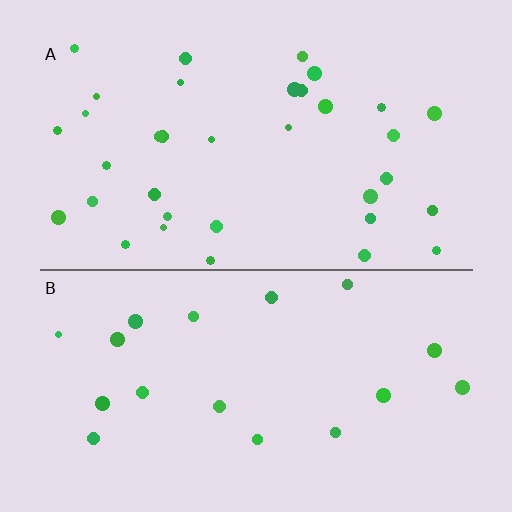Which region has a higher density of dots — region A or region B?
A (the top).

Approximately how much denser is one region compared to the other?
Approximately 1.9× — region A over region B.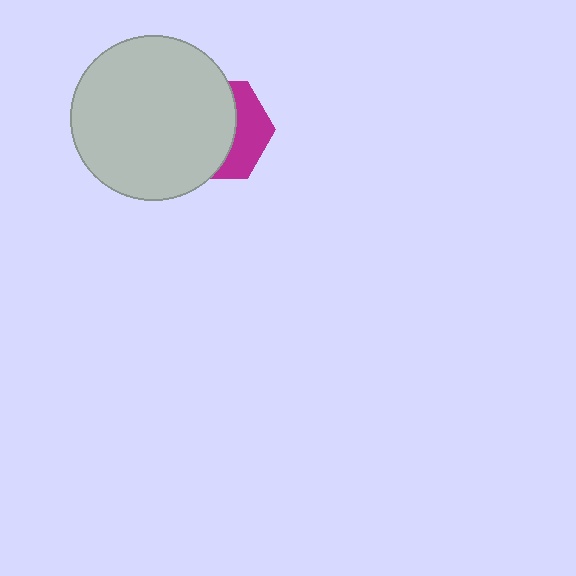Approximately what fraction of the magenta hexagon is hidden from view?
Roughly 64% of the magenta hexagon is hidden behind the light gray circle.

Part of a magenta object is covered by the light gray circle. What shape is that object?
It is a hexagon.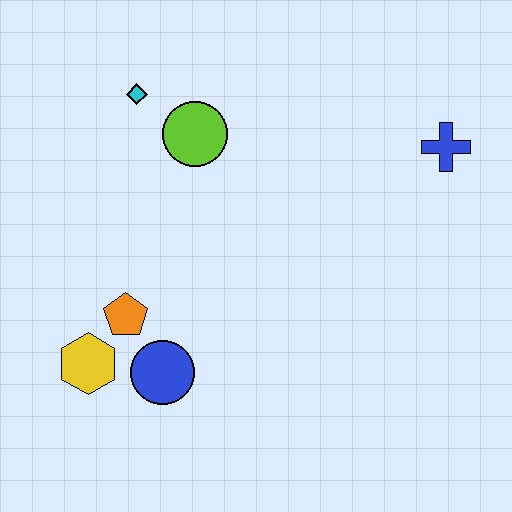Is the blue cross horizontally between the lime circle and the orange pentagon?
No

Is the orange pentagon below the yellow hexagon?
No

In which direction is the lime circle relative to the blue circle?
The lime circle is above the blue circle.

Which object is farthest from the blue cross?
The yellow hexagon is farthest from the blue cross.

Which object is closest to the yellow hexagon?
The orange pentagon is closest to the yellow hexagon.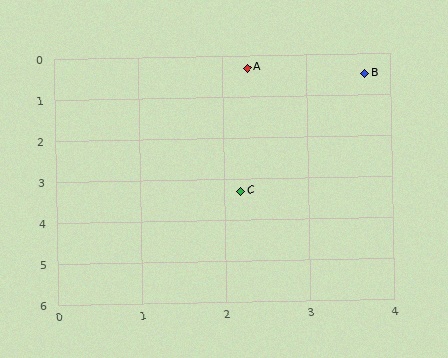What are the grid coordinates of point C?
Point C is at approximately (2.2, 3.3).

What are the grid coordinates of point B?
Point B is at approximately (3.7, 0.5).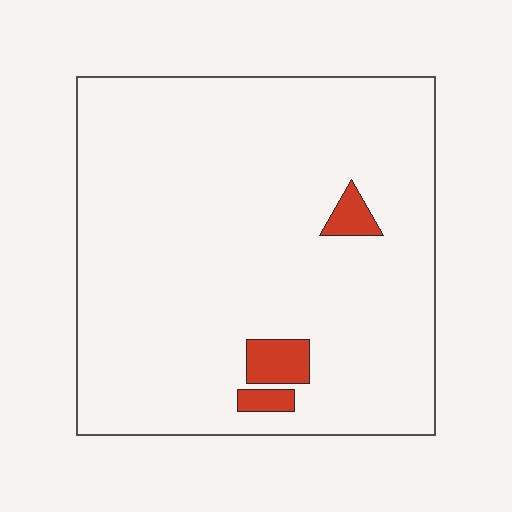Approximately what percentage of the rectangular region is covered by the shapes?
Approximately 5%.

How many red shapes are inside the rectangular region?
3.